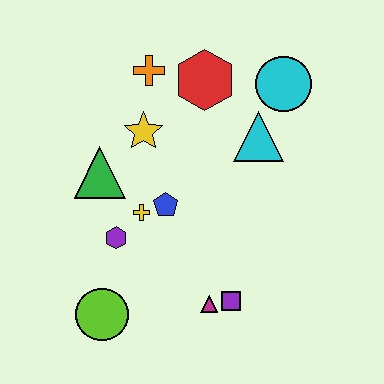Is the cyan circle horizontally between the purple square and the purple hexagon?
No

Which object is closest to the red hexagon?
The orange cross is closest to the red hexagon.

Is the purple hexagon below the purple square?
No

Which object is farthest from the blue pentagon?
The cyan circle is farthest from the blue pentagon.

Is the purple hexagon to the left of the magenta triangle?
Yes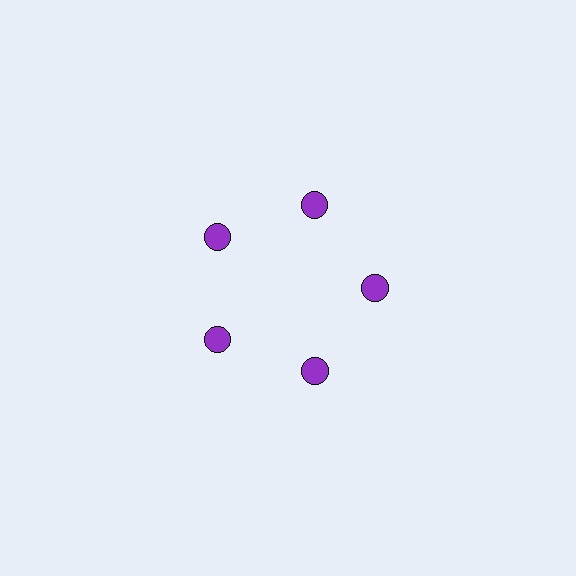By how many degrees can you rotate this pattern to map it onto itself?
The pattern maps onto itself every 72 degrees of rotation.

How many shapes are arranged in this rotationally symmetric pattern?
There are 5 shapes, arranged in 5 groups of 1.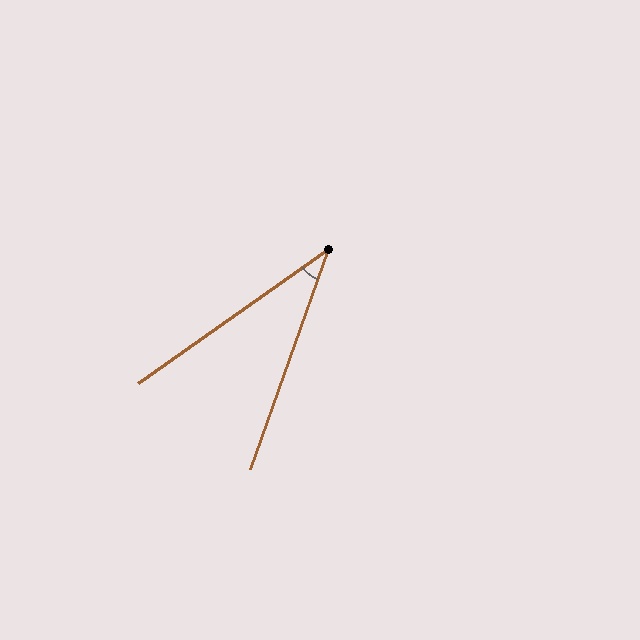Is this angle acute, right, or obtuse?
It is acute.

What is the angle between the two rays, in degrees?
Approximately 35 degrees.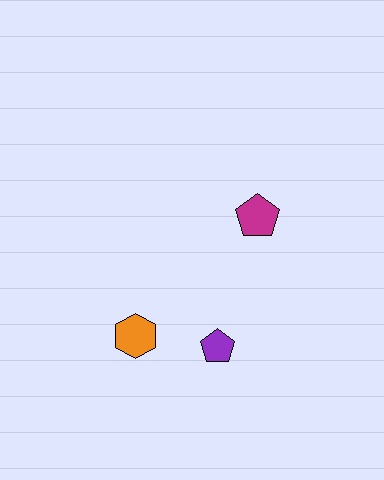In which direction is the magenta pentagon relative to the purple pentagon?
The magenta pentagon is above the purple pentagon.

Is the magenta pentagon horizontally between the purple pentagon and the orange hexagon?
No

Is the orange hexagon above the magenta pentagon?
No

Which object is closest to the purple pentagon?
The orange hexagon is closest to the purple pentagon.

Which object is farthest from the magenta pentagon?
The orange hexagon is farthest from the magenta pentagon.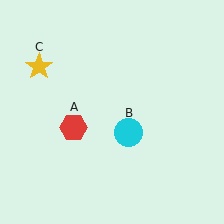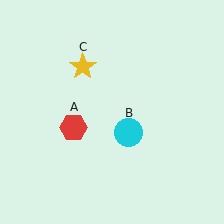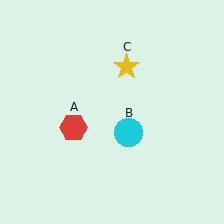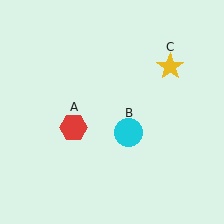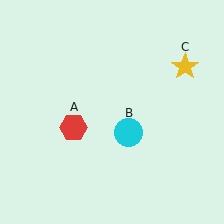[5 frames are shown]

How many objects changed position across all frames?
1 object changed position: yellow star (object C).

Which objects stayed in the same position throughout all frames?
Red hexagon (object A) and cyan circle (object B) remained stationary.